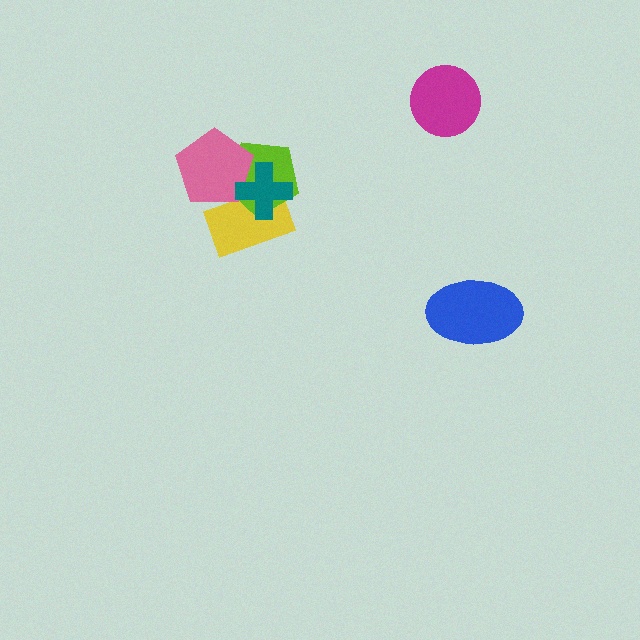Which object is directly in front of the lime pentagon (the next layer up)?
The pink pentagon is directly in front of the lime pentagon.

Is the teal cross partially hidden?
No, no other shape covers it.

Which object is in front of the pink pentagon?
The teal cross is in front of the pink pentagon.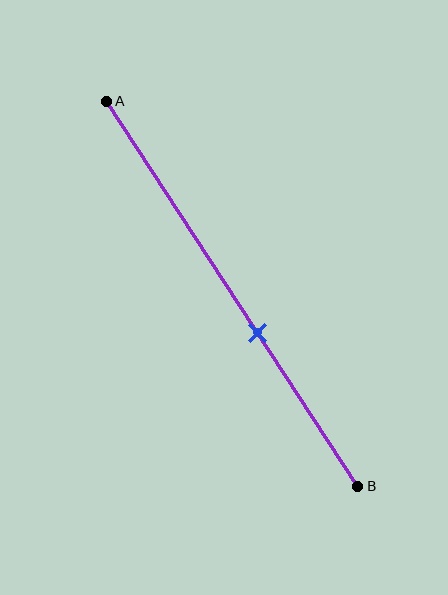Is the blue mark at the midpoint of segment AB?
No, the mark is at about 60% from A, not at the 50% midpoint.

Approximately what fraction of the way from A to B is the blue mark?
The blue mark is approximately 60% of the way from A to B.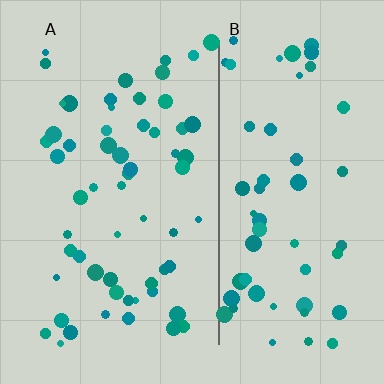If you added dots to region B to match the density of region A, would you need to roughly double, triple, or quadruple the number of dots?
Approximately double.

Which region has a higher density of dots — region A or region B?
A (the left).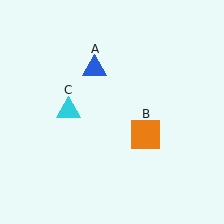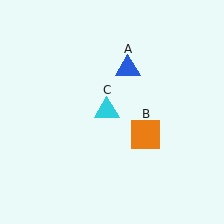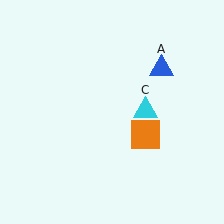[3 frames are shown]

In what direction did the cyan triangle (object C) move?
The cyan triangle (object C) moved right.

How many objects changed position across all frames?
2 objects changed position: blue triangle (object A), cyan triangle (object C).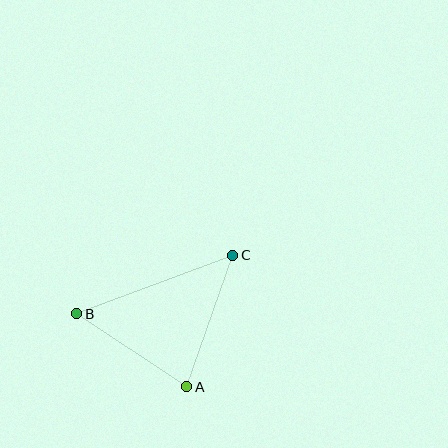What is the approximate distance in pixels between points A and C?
The distance between A and C is approximately 140 pixels.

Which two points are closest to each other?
Points A and B are closest to each other.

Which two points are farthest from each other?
Points B and C are farthest from each other.